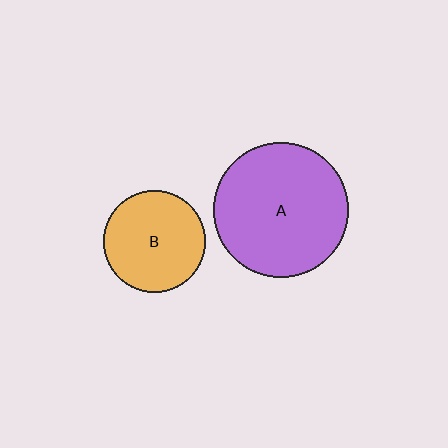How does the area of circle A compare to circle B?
Approximately 1.7 times.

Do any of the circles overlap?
No, none of the circles overlap.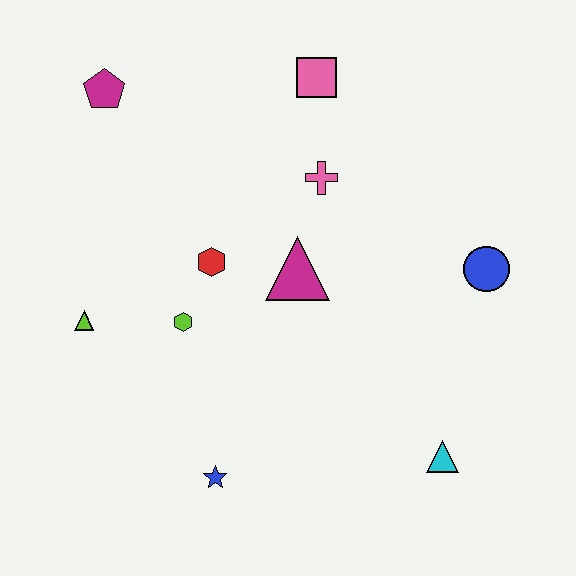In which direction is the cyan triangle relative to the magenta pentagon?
The cyan triangle is below the magenta pentagon.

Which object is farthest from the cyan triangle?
The magenta pentagon is farthest from the cyan triangle.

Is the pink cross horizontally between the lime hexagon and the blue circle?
Yes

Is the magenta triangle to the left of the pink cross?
Yes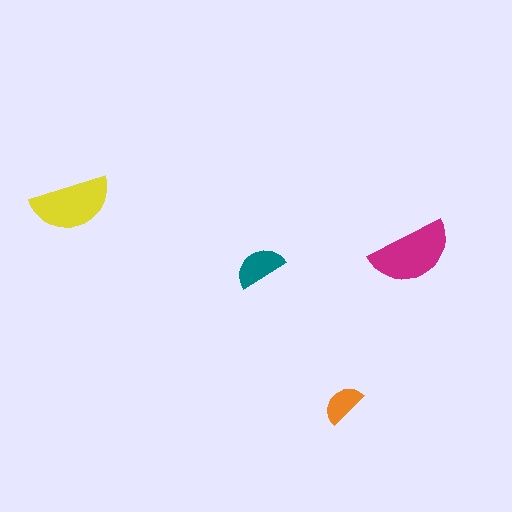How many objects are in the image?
There are 4 objects in the image.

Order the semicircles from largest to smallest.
the magenta one, the yellow one, the teal one, the orange one.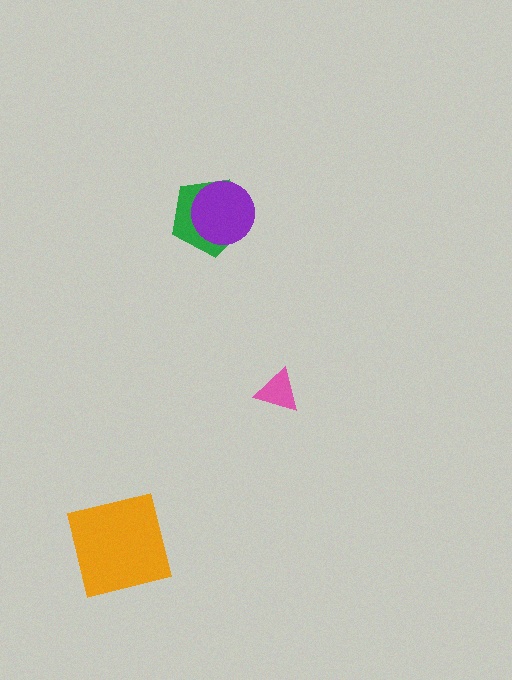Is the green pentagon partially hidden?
Yes, it is partially covered by another shape.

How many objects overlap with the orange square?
0 objects overlap with the orange square.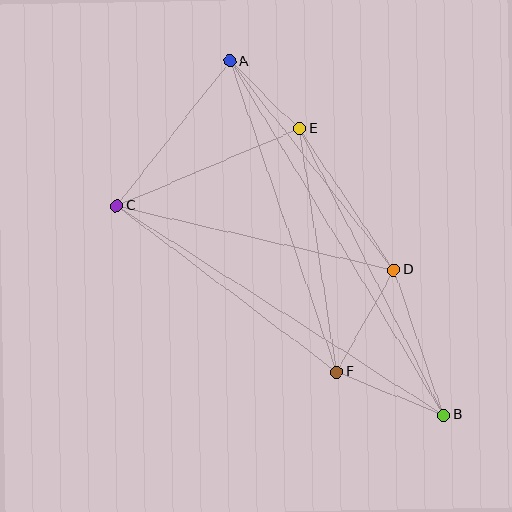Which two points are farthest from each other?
Points A and B are farthest from each other.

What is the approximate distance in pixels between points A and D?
The distance between A and D is approximately 265 pixels.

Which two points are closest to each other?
Points A and E are closest to each other.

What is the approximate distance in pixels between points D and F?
The distance between D and F is approximately 117 pixels.